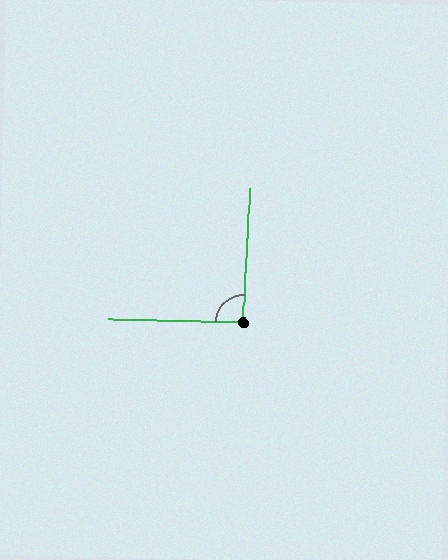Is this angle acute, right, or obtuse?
It is approximately a right angle.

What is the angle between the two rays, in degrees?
Approximately 92 degrees.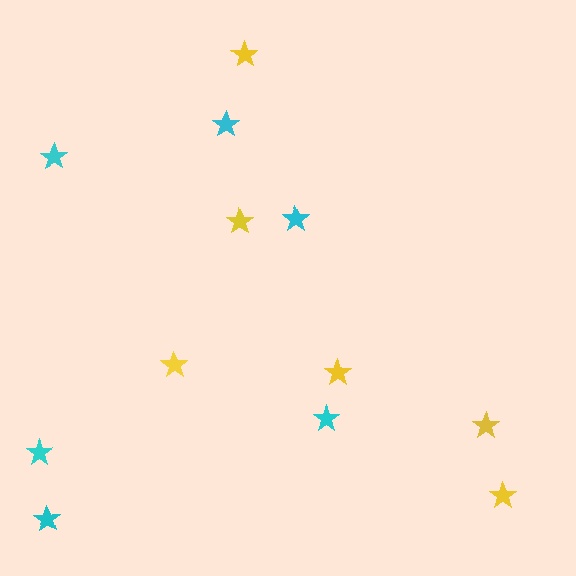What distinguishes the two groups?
There are 2 groups: one group of yellow stars (6) and one group of cyan stars (6).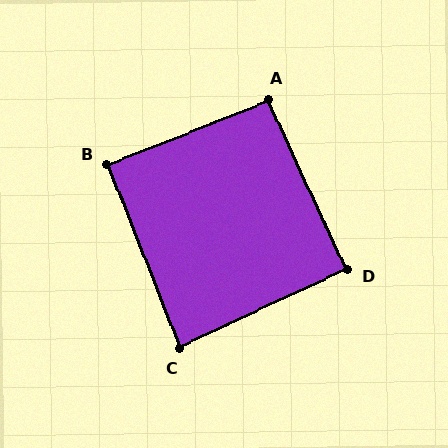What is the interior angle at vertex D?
Approximately 90 degrees (approximately right).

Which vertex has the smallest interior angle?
C, at approximately 87 degrees.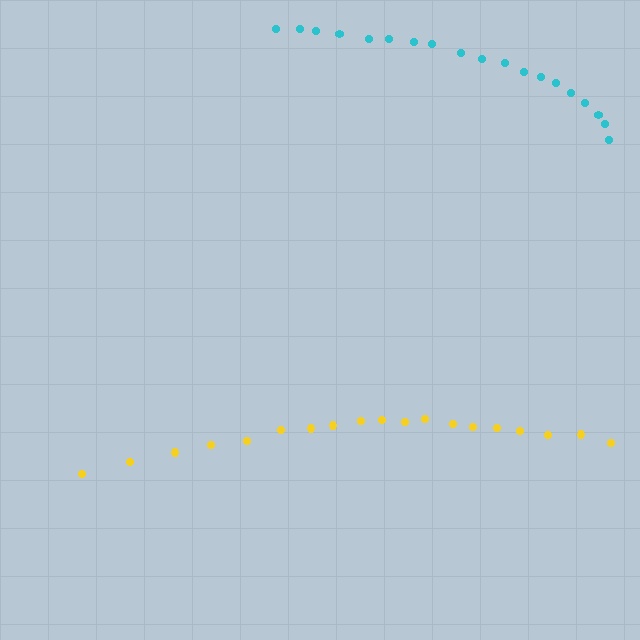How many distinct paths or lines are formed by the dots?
There are 2 distinct paths.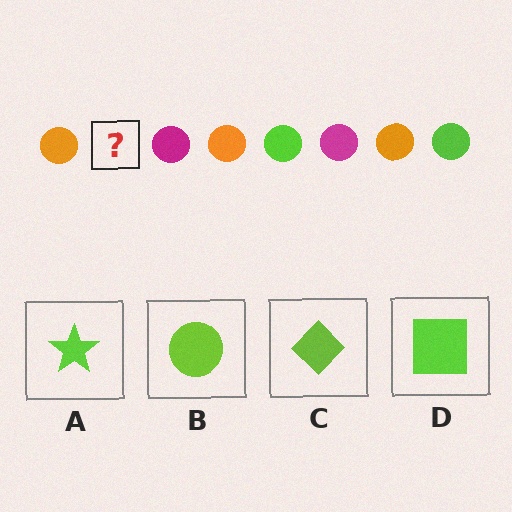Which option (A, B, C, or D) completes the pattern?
B.